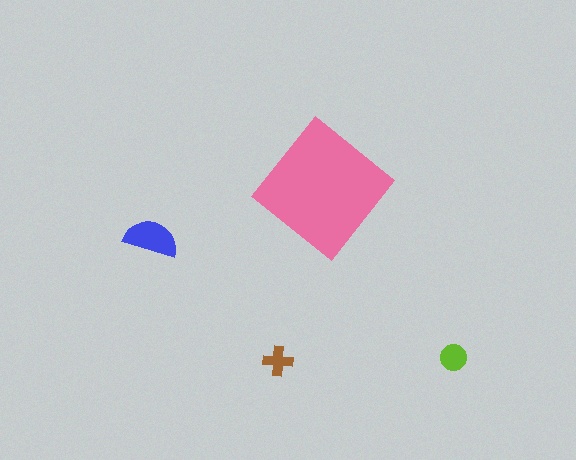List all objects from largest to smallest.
The pink diamond, the blue semicircle, the lime circle, the brown cross.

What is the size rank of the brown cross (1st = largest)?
4th.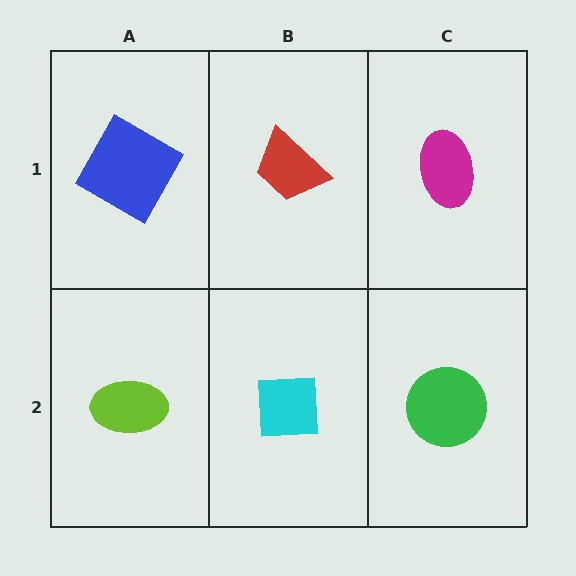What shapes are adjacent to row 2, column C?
A magenta ellipse (row 1, column C), a cyan square (row 2, column B).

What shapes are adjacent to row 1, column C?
A green circle (row 2, column C), a red trapezoid (row 1, column B).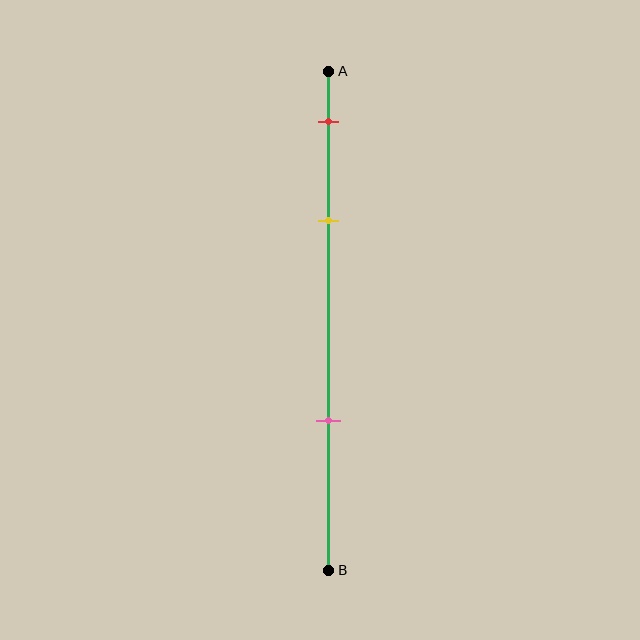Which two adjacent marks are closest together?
The red and yellow marks are the closest adjacent pair.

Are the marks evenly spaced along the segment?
No, the marks are not evenly spaced.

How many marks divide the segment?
There are 3 marks dividing the segment.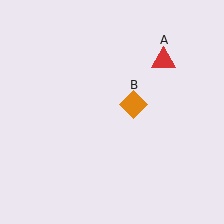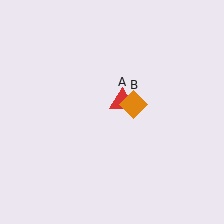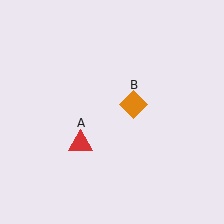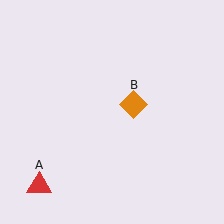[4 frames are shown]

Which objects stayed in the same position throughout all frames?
Orange diamond (object B) remained stationary.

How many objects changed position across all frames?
1 object changed position: red triangle (object A).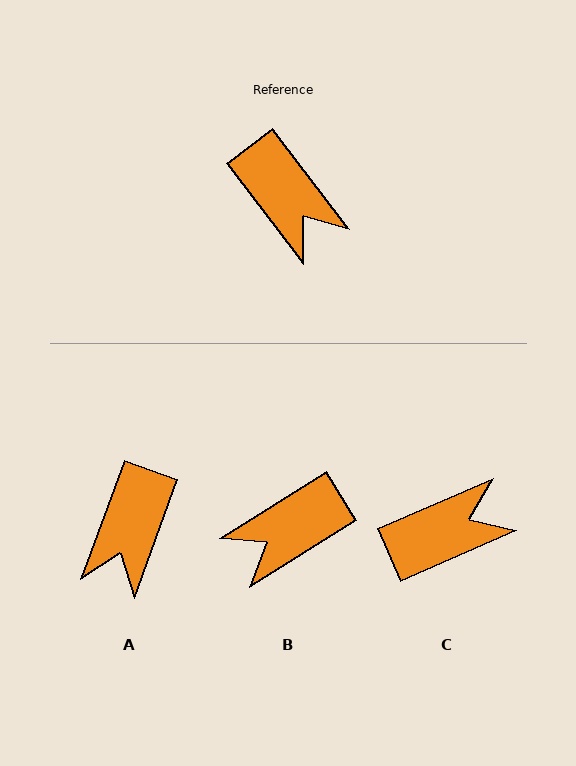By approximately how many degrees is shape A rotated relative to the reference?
Approximately 58 degrees clockwise.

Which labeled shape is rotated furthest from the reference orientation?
B, about 96 degrees away.